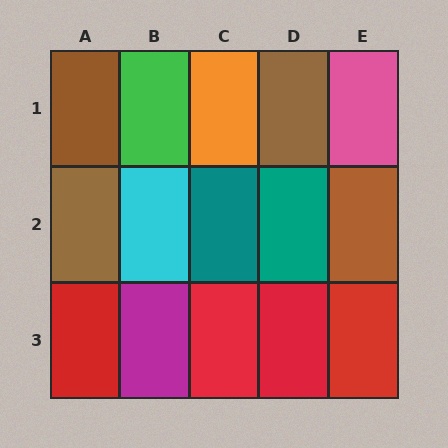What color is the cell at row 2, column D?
Teal.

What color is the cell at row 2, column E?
Brown.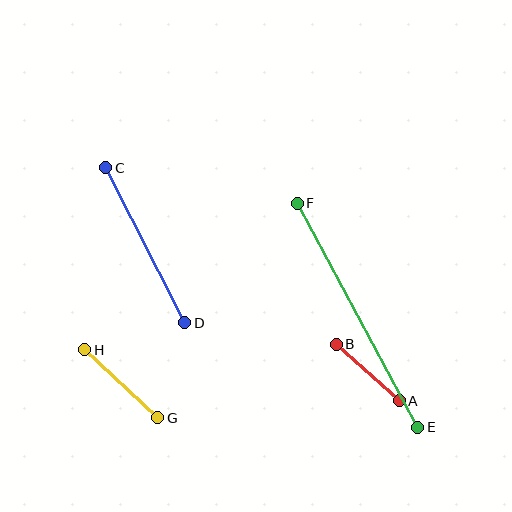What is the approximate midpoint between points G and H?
The midpoint is at approximately (121, 384) pixels.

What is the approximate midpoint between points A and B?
The midpoint is at approximately (368, 373) pixels.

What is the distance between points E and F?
The distance is approximately 254 pixels.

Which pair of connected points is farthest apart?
Points E and F are farthest apart.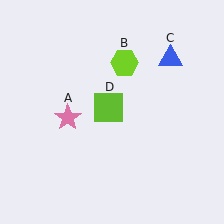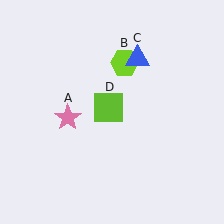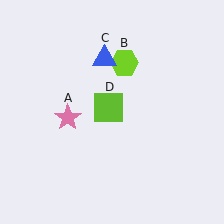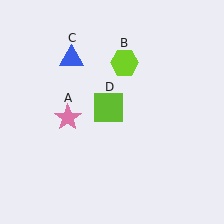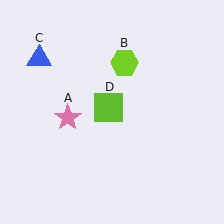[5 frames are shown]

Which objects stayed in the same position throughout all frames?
Pink star (object A) and lime hexagon (object B) and lime square (object D) remained stationary.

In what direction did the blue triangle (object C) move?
The blue triangle (object C) moved left.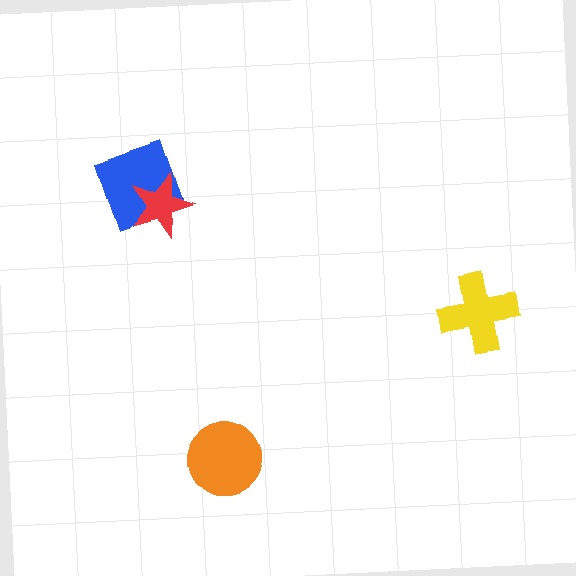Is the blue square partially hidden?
Yes, it is partially covered by another shape.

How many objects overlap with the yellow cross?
0 objects overlap with the yellow cross.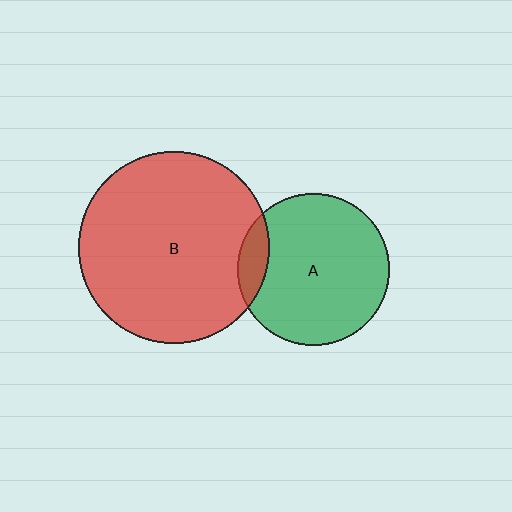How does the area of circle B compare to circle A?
Approximately 1.6 times.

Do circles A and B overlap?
Yes.